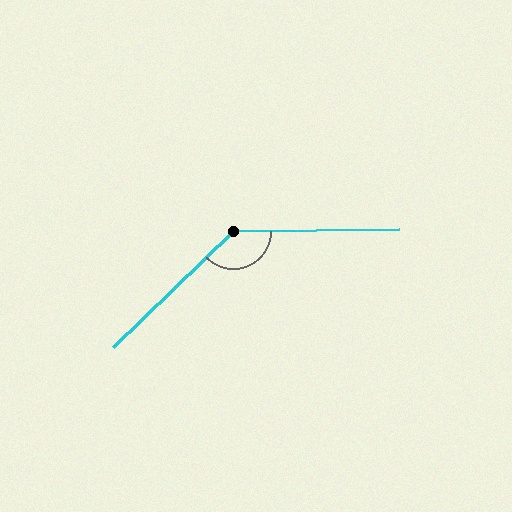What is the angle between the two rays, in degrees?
Approximately 136 degrees.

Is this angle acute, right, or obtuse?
It is obtuse.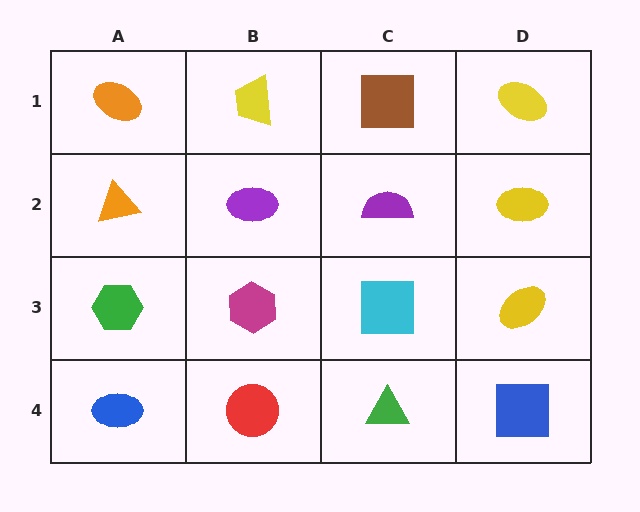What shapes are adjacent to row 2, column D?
A yellow ellipse (row 1, column D), a yellow ellipse (row 3, column D), a purple semicircle (row 2, column C).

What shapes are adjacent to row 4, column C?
A cyan square (row 3, column C), a red circle (row 4, column B), a blue square (row 4, column D).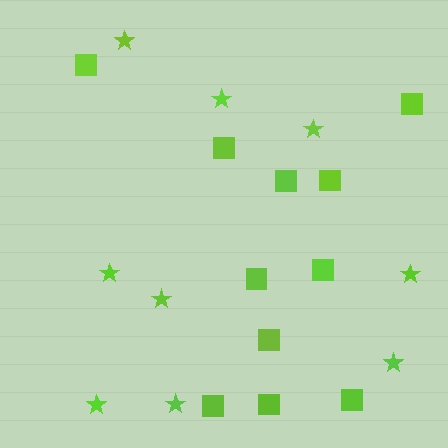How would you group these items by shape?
There are 2 groups: one group of stars (9) and one group of squares (11).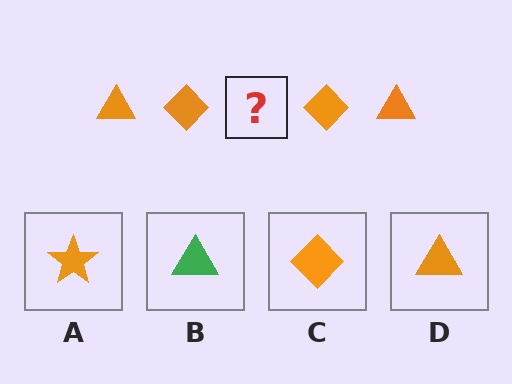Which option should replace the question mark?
Option D.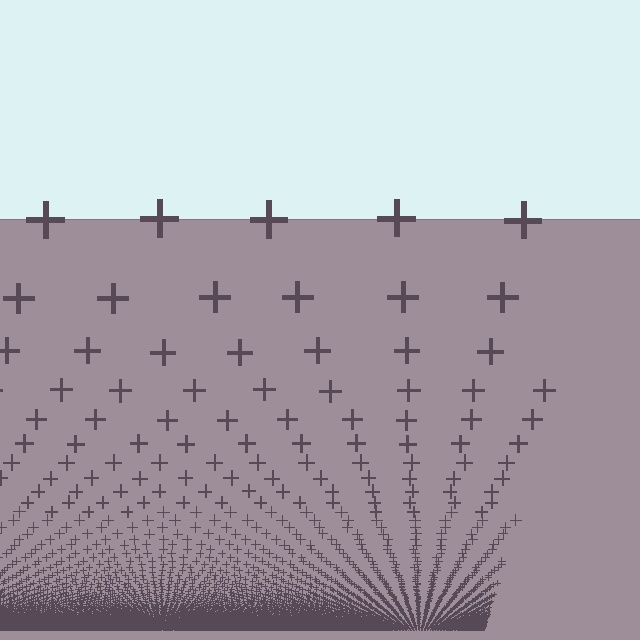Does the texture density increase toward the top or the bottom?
Density increases toward the bottom.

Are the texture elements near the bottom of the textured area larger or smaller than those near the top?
Smaller. The gradient is inverted — elements near the bottom are smaller and denser.